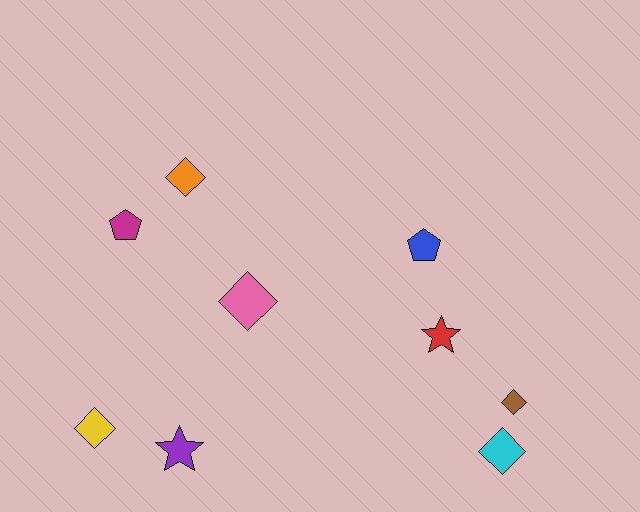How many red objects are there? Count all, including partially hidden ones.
There is 1 red object.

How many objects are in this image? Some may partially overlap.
There are 9 objects.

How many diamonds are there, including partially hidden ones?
There are 5 diamonds.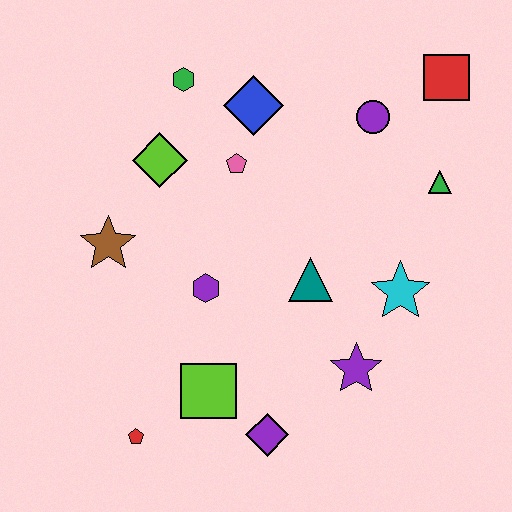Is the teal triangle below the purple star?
No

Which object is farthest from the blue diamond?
The red pentagon is farthest from the blue diamond.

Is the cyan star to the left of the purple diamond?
No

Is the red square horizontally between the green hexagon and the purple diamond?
No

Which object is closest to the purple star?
The cyan star is closest to the purple star.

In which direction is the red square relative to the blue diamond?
The red square is to the right of the blue diamond.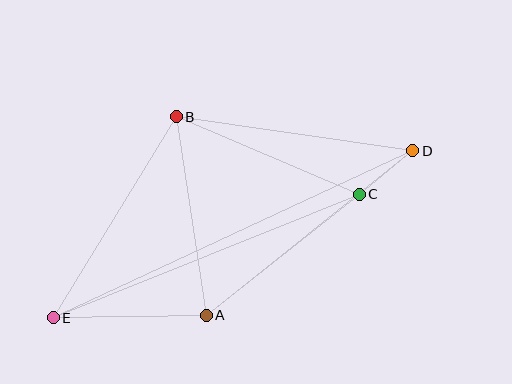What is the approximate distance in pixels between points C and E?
The distance between C and E is approximately 330 pixels.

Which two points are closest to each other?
Points C and D are closest to each other.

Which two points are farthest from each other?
Points D and E are farthest from each other.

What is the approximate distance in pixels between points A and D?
The distance between A and D is approximately 264 pixels.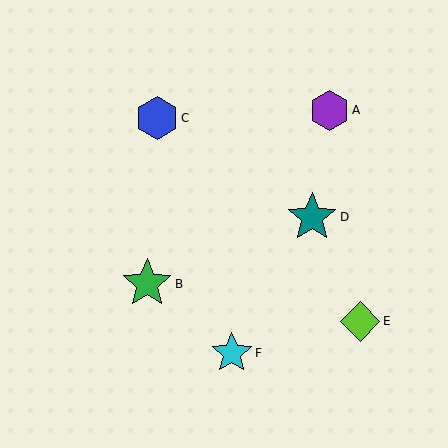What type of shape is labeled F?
Shape F is a cyan star.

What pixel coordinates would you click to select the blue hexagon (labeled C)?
Click at (157, 118) to select the blue hexagon C.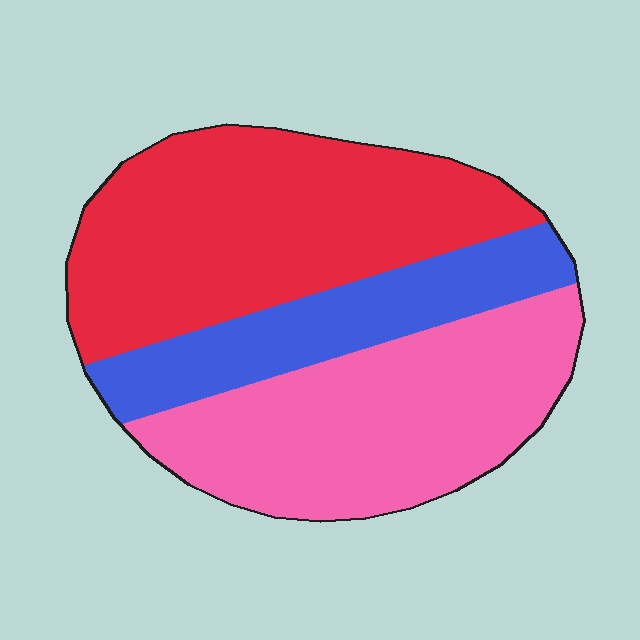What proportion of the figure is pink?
Pink takes up about three eighths (3/8) of the figure.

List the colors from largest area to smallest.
From largest to smallest: red, pink, blue.